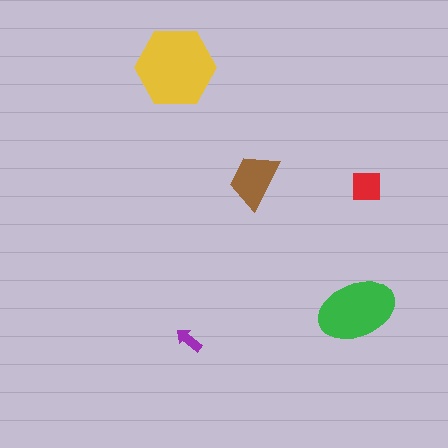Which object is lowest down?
The purple arrow is bottommost.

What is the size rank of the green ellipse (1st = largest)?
2nd.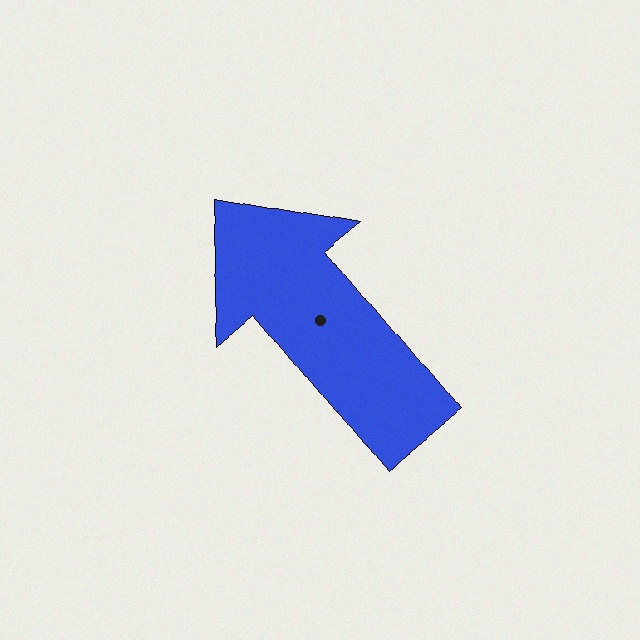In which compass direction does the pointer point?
Northwest.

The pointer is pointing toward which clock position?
Roughly 11 o'clock.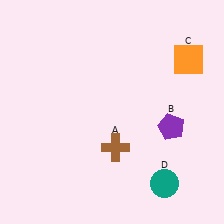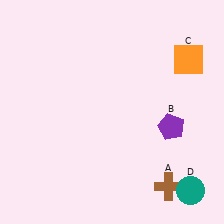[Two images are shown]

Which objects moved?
The objects that moved are: the brown cross (A), the teal circle (D).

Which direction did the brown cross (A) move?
The brown cross (A) moved right.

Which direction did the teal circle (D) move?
The teal circle (D) moved right.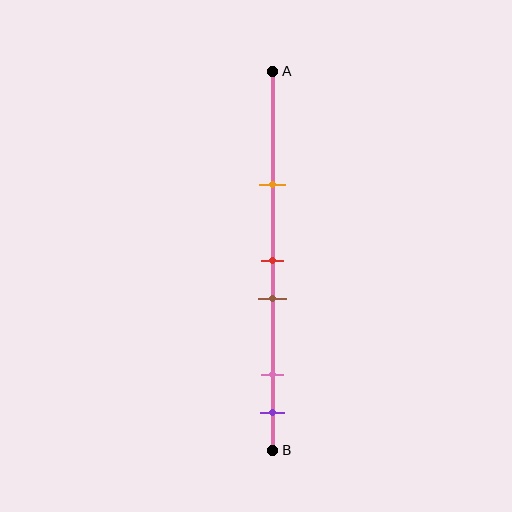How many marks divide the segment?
There are 5 marks dividing the segment.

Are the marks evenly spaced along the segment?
No, the marks are not evenly spaced.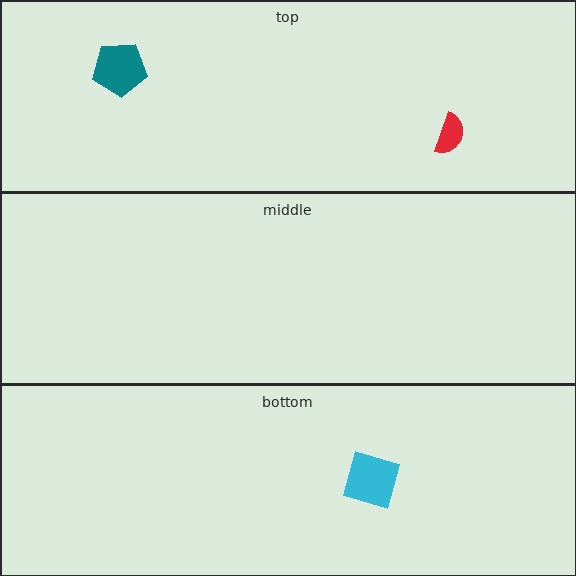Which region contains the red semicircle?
The top region.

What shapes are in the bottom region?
The cyan square.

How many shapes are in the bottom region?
1.